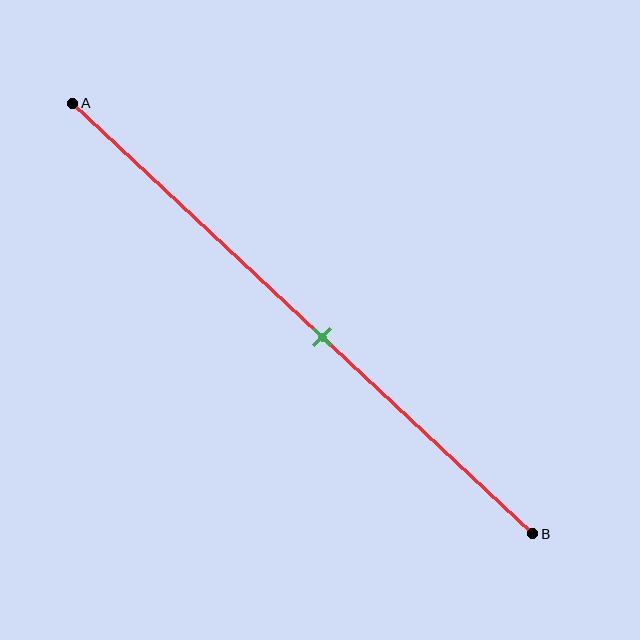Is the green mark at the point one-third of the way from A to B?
No, the mark is at about 55% from A, not at the 33% one-third point.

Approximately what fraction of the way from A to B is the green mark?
The green mark is approximately 55% of the way from A to B.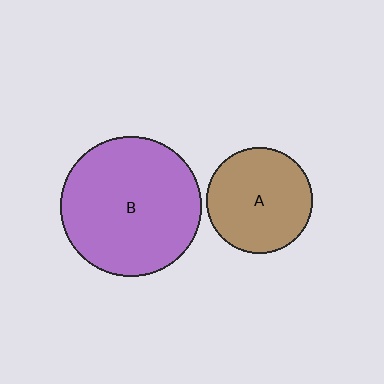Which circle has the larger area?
Circle B (purple).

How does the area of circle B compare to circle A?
Approximately 1.8 times.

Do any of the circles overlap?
No, none of the circles overlap.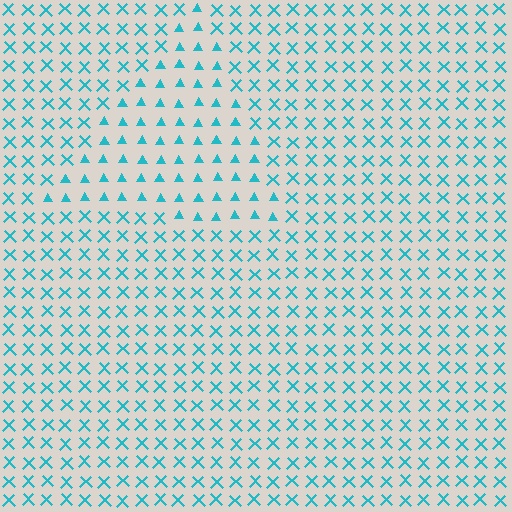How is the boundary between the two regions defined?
The boundary is defined by a change in element shape: triangles inside vs. X marks outside. All elements share the same color and spacing.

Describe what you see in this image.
The image is filled with small cyan elements arranged in a uniform grid. A triangle-shaped region contains triangles, while the surrounding area contains X marks. The boundary is defined purely by the change in element shape.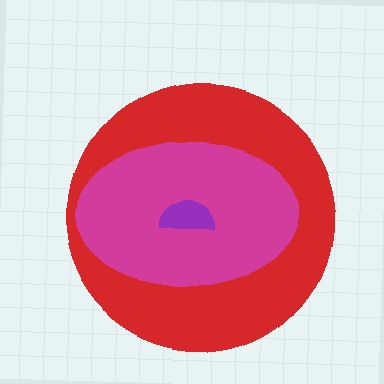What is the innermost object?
The purple semicircle.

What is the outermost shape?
The red circle.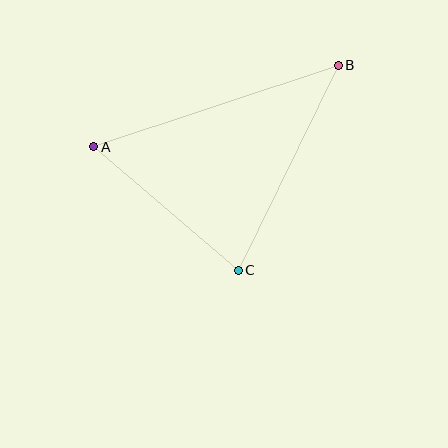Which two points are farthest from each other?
Points A and B are farthest from each other.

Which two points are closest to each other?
Points A and C are closest to each other.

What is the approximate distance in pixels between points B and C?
The distance between B and C is approximately 228 pixels.